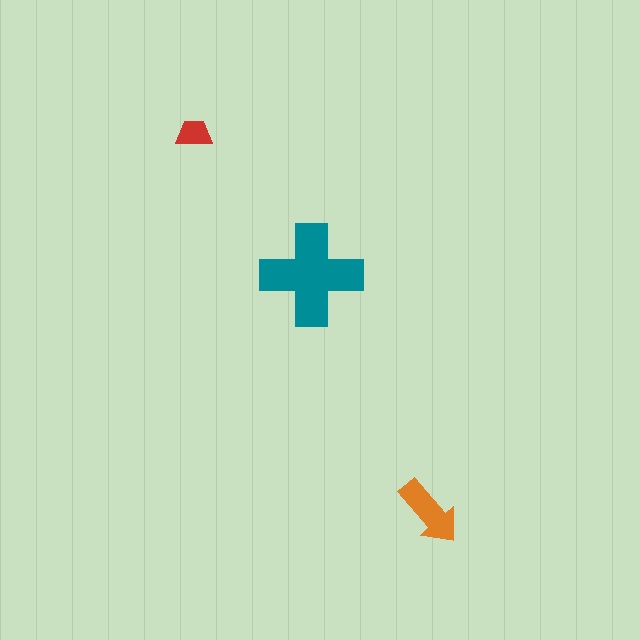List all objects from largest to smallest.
The teal cross, the orange arrow, the red trapezoid.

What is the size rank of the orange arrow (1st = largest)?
2nd.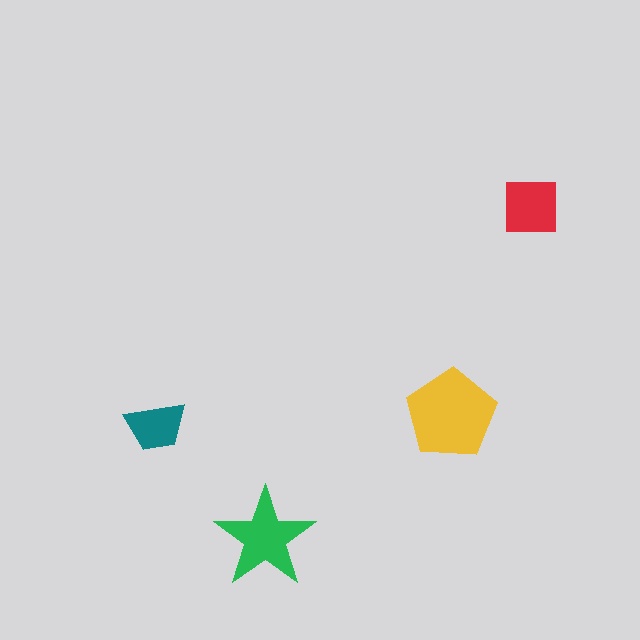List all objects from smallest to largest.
The teal trapezoid, the red square, the green star, the yellow pentagon.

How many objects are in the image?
There are 4 objects in the image.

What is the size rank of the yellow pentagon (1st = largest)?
1st.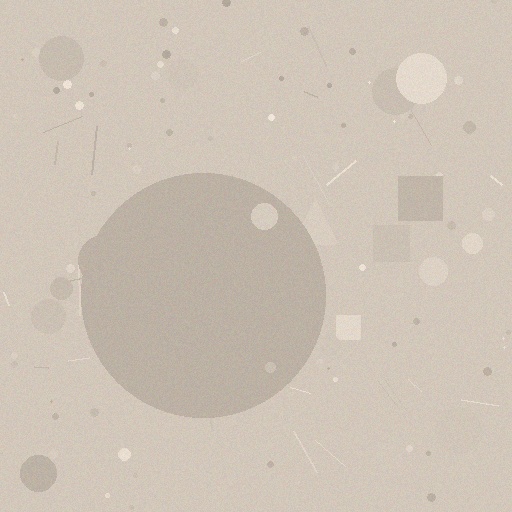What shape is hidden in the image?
A circle is hidden in the image.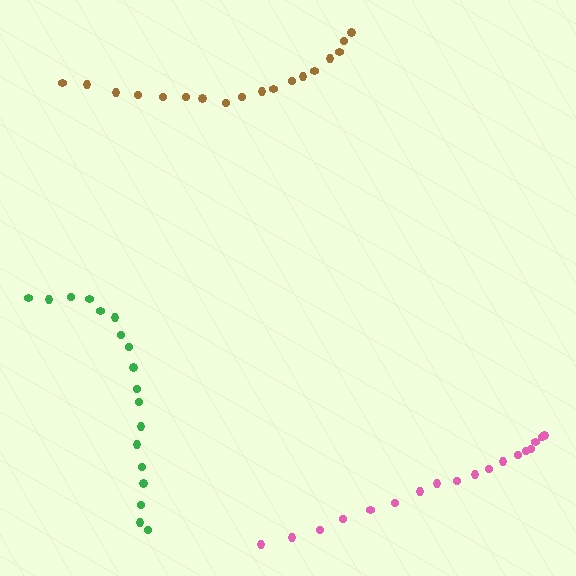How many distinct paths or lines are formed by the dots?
There are 3 distinct paths.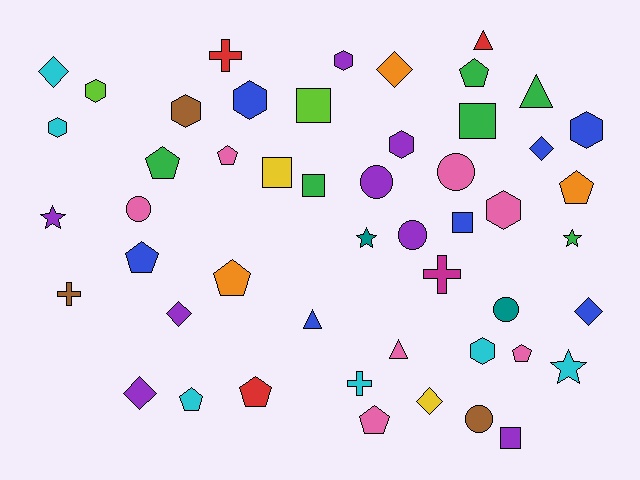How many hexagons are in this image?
There are 9 hexagons.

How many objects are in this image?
There are 50 objects.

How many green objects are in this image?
There are 6 green objects.